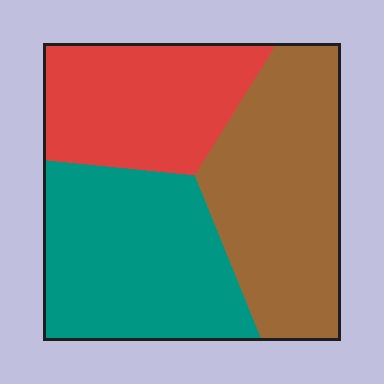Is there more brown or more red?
Brown.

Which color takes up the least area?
Red, at roughly 25%.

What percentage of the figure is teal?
Teal covers roughly 35% of the figure.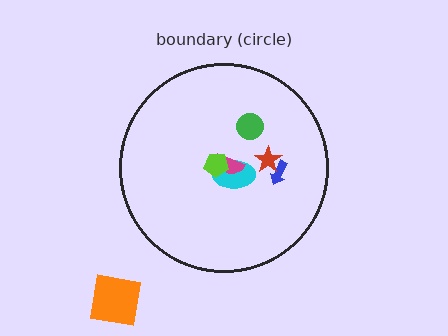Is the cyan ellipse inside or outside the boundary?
Inside.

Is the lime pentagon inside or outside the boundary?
Inside.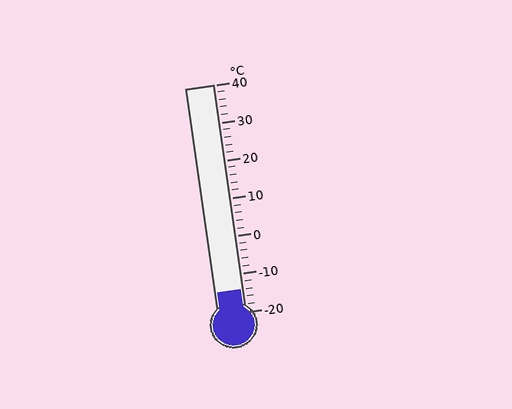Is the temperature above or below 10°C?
The temperature is below 10°C.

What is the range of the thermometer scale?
The thermometer scale ranges from -20°C to 40°C.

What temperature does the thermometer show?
The thermometer shows approximately -14°C.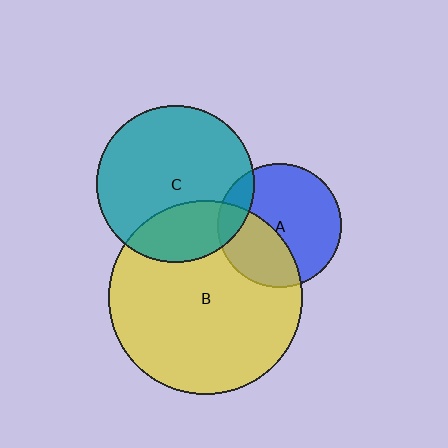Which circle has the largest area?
Circle B (yellow).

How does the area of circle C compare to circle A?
Approximately 1.6 times.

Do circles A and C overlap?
Yes.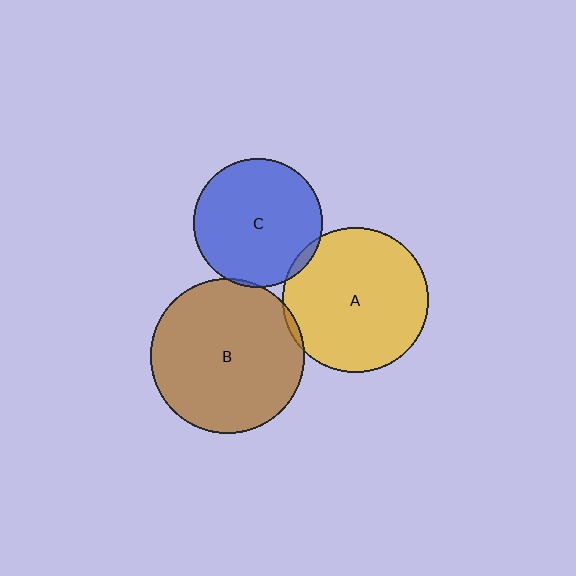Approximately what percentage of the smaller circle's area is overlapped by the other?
Approximately 5%.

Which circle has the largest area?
Circle B (brown).